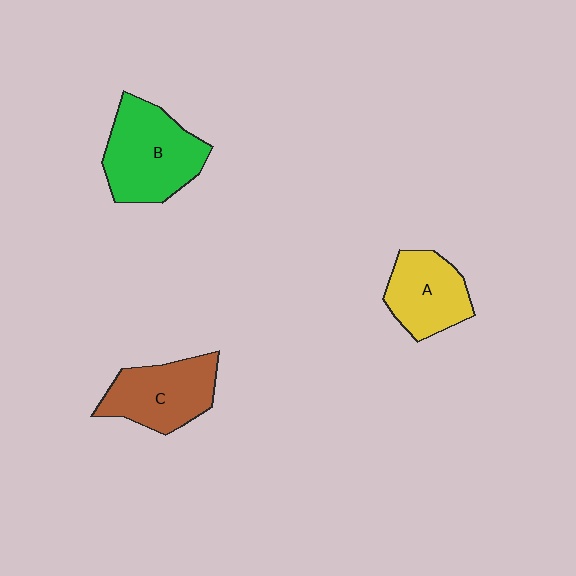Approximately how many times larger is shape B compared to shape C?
Approximately 1.2 times.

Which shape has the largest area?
Shape B (green).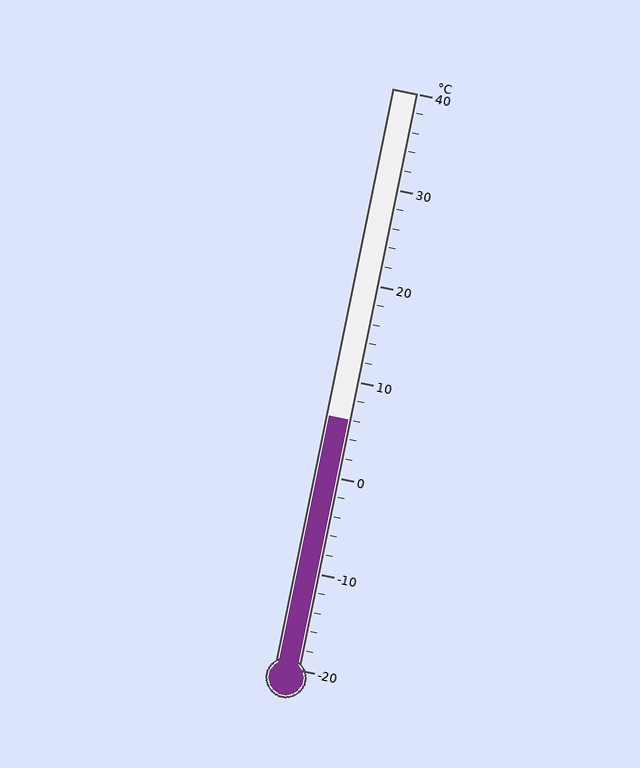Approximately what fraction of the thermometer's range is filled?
The thermometer is filled to approximately 45% of its range.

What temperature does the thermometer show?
The thermometer shows approximately 6°C.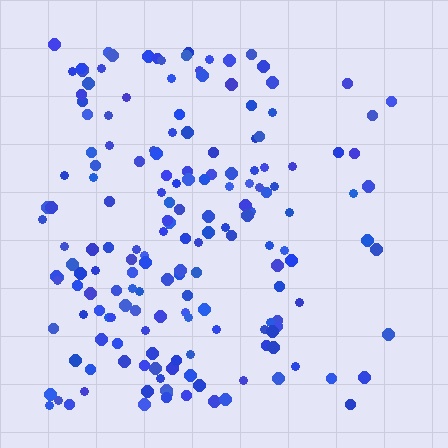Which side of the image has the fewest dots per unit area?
The right.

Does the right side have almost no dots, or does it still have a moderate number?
Still a moderate number, just noticeably fewer than the left.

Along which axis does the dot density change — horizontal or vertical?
Horizontal.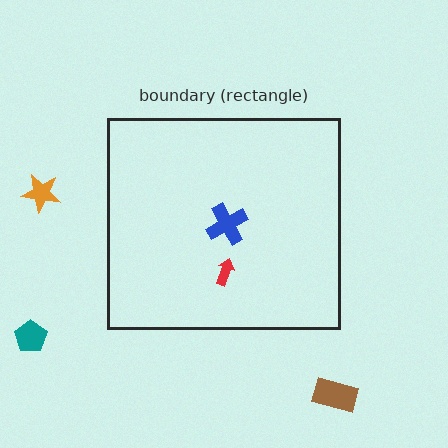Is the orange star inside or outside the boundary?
Outside.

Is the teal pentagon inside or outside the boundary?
Outside.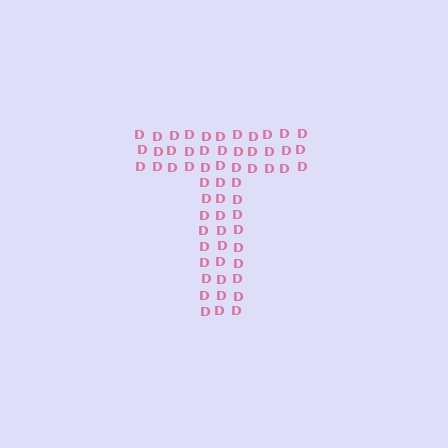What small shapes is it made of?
It is made of small letter D's.